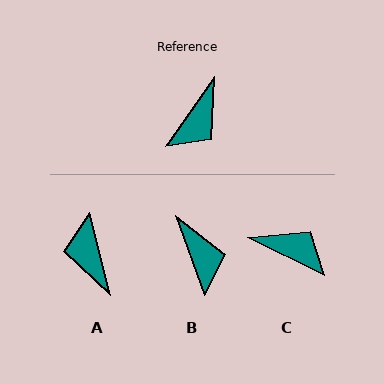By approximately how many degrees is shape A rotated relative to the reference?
Approximately 131 degrees clockwise.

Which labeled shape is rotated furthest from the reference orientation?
A, about 131 degrees away.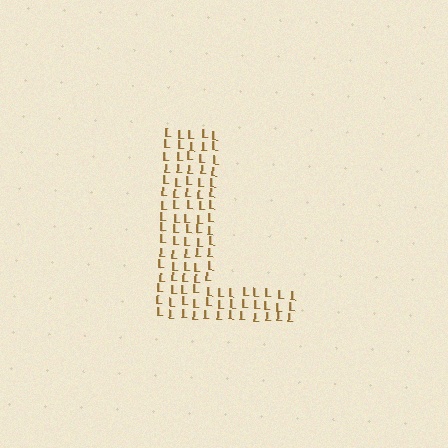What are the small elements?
The small elements are letter L's.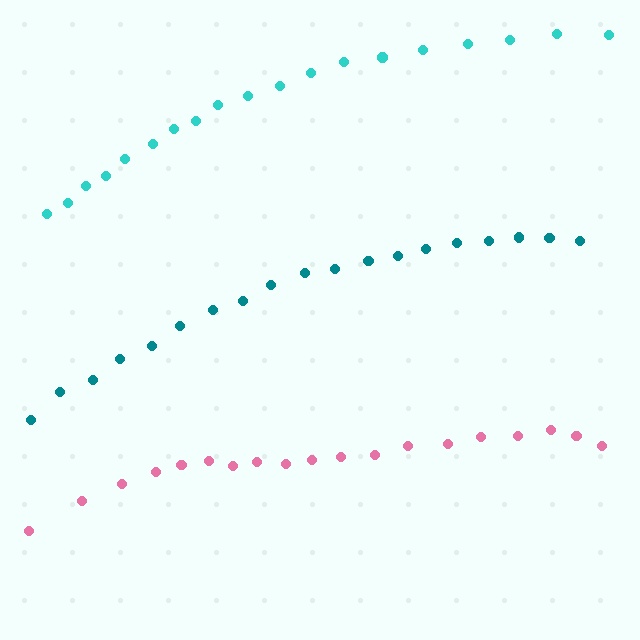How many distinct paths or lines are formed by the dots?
There are 3 distinct paths.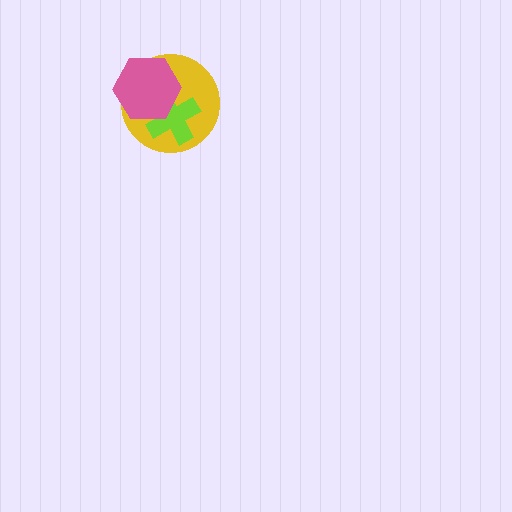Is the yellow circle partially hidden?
Yes, it is partially covered by another shape.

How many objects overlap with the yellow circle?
2 objects overlap with the yellow circle.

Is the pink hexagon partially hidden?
No, no other shape covers it.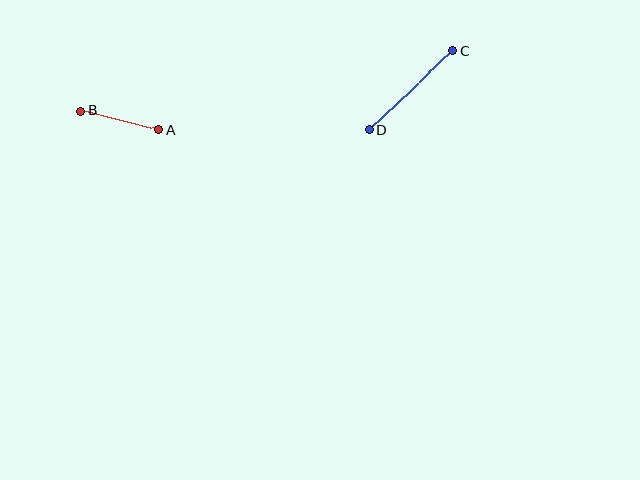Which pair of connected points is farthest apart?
Points C and D are farthest apart.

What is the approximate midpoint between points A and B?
The midpoint is at approximately (120, 121) pixels.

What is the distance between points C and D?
The distance is approximately 115 pixels.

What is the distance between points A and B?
The distance is approximately 80 pixels.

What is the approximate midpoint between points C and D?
The midpoint is at approximately (411, 90) pixels.